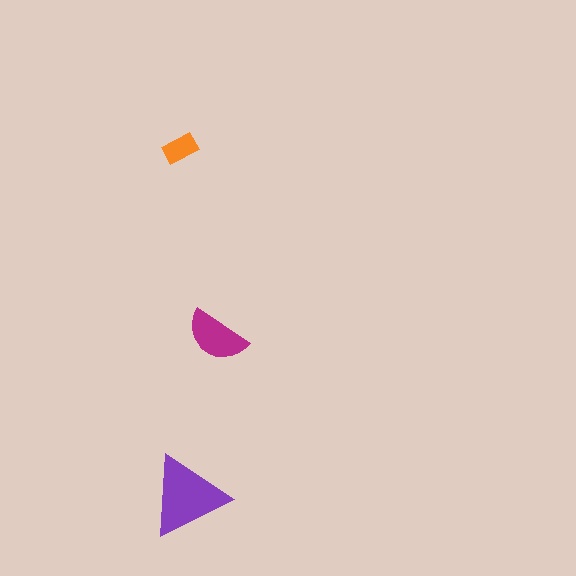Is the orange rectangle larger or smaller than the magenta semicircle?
Smaller.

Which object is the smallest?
The orange rectangle.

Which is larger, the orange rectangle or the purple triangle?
The purple triangle.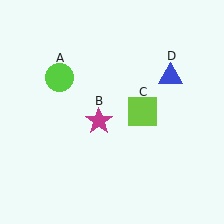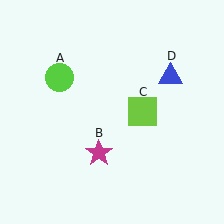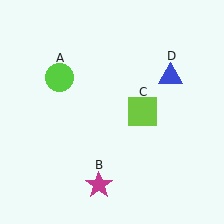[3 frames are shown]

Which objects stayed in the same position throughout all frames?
Lime circle (object A) and lime square (object C) and blue triangle (object D) remained stationary.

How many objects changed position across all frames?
1 object changed position: magenta star (object B).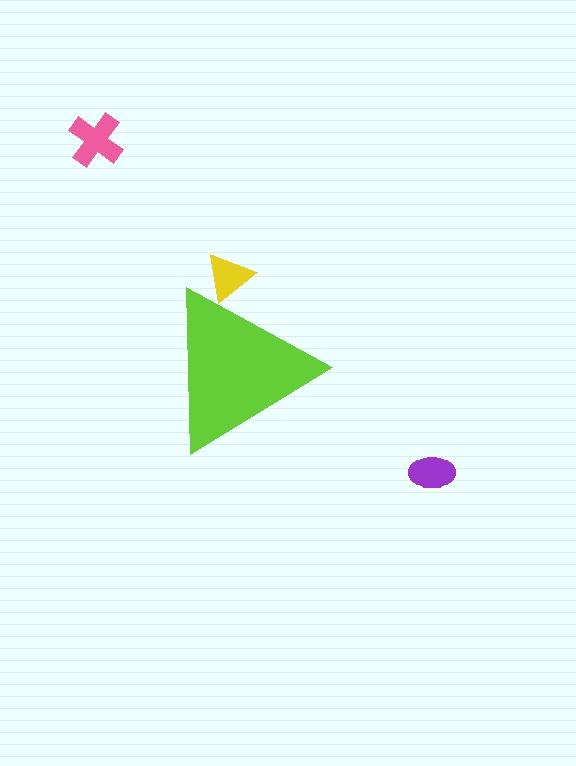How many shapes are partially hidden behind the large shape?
1 shape is partially hidden.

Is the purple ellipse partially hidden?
No, the purple ellipse is fully visible.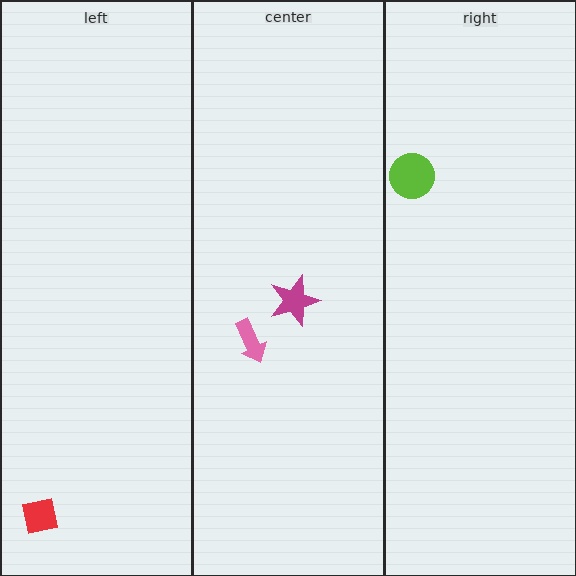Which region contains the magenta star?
The center region.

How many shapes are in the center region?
2.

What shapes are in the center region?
The magenta star, the pink arrow.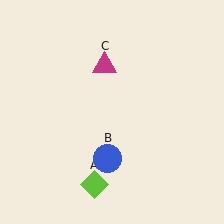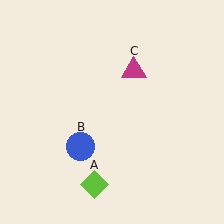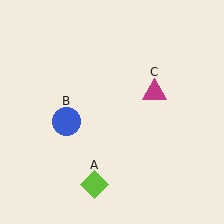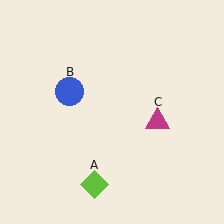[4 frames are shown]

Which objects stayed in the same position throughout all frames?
Lime diamond (object A) remained stationary.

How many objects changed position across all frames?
2 objects changed position: blue circle (object B), magenta triangle (object C).